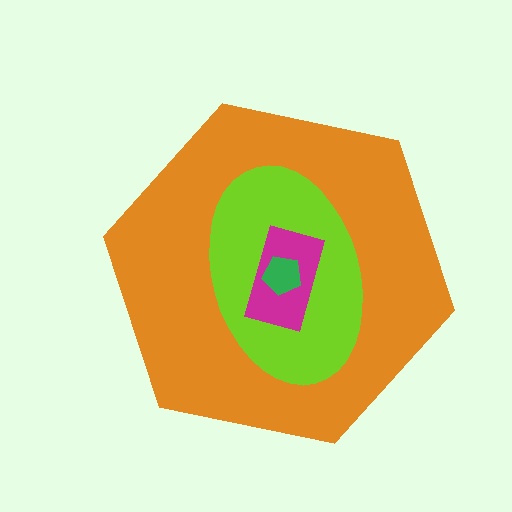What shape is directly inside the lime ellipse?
The magenta rectangle.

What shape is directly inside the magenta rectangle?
The green pentagon.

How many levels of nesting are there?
4.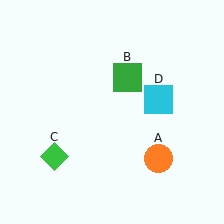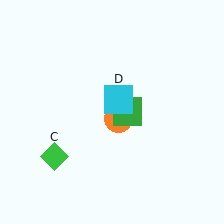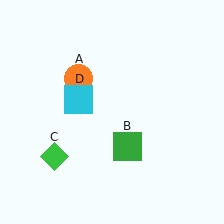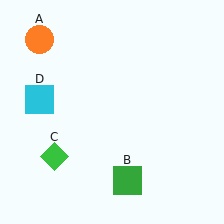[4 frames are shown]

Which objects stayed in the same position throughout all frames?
Green diamond (object C) remained stationary.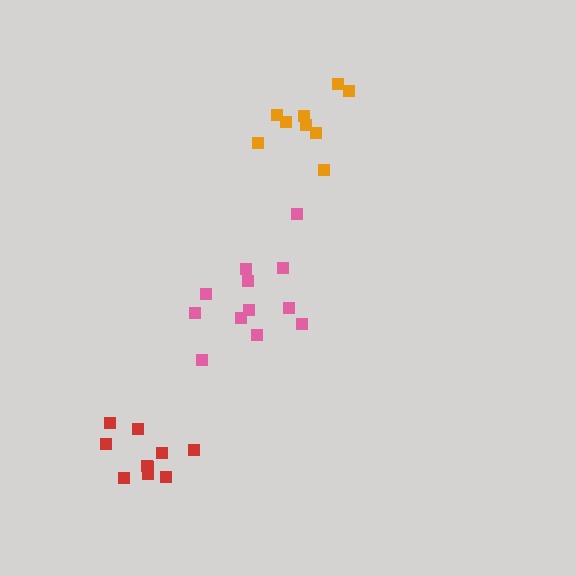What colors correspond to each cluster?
The clusters are colored: orange, pink, red.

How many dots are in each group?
Group 1: 9 dots, Group 2: 12 dots, Group 3: 10 dots (31 total).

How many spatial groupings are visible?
There are 3 spatial groupings.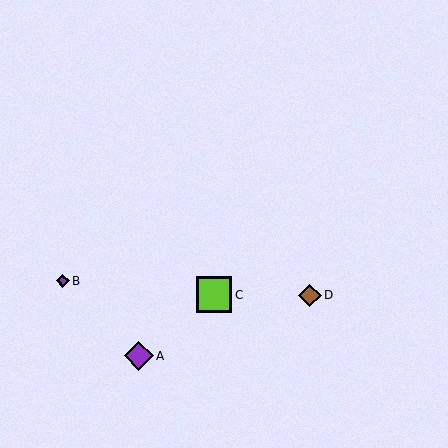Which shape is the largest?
The lime square (labeled C) is the largest.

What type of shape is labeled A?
Shape A is a purple diamond.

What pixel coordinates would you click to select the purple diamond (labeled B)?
Click at (63, 281) to select the purple diamond B.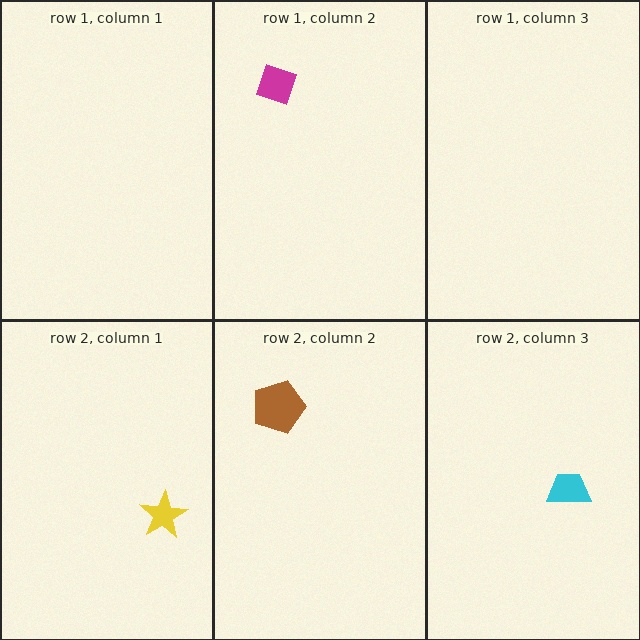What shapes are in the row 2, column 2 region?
The brown pentagon.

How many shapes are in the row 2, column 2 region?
1.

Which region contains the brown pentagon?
The row 2, column 2 region.